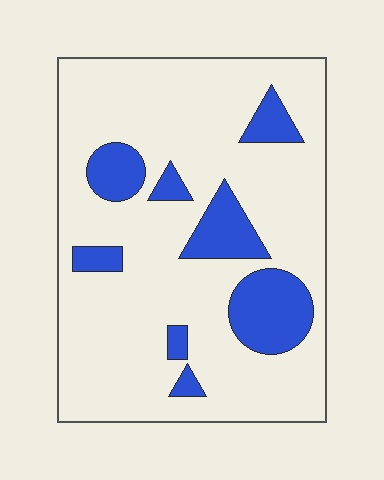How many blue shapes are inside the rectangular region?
8.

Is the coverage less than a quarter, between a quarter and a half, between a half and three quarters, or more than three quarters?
Less than a quarter.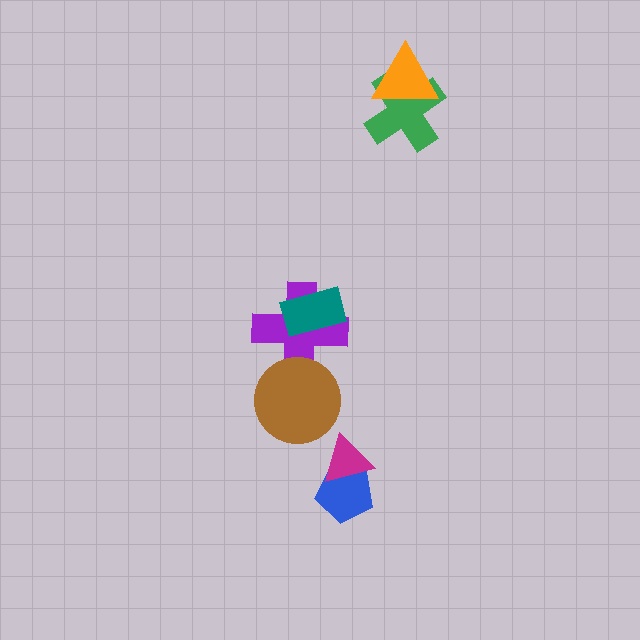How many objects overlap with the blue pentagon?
1 object overlaps with the blue pentagon.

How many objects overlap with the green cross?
1 object overlaps with the green cross.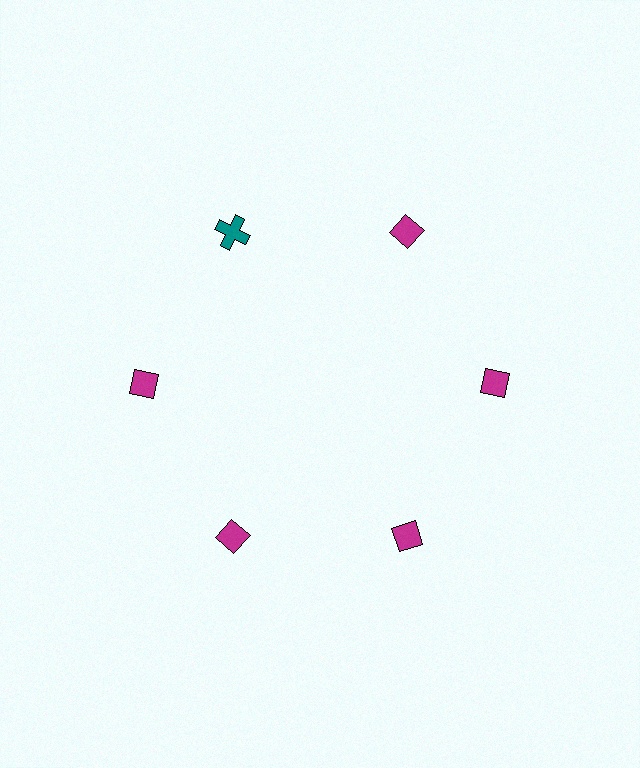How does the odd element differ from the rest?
It differs in both color (teal instead of magenta) and shape (cross instead of diamond).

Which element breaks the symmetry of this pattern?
The teal cross at roughly the 11 o'clock position breaks the symmetry. All other shapes are magenta diamonds.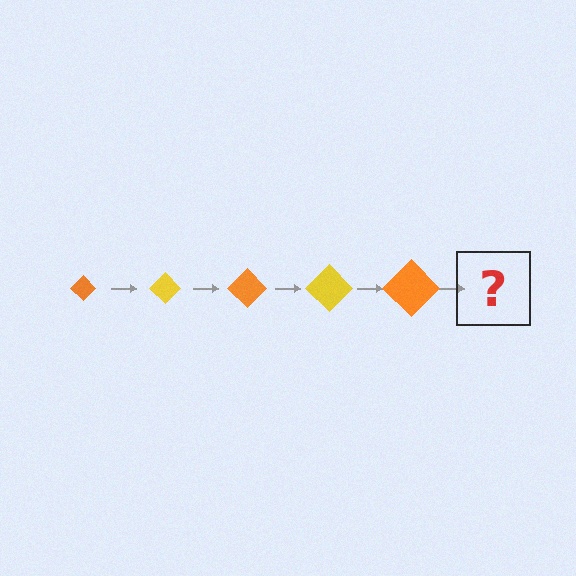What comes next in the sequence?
The next element should be a yellow diamond, larger than the previous one.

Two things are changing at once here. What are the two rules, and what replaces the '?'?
The two rules are that the diamond grows larger each step and the color cycles through orange and yellow. The '?' should be a yellow diamond, larger than the previous one.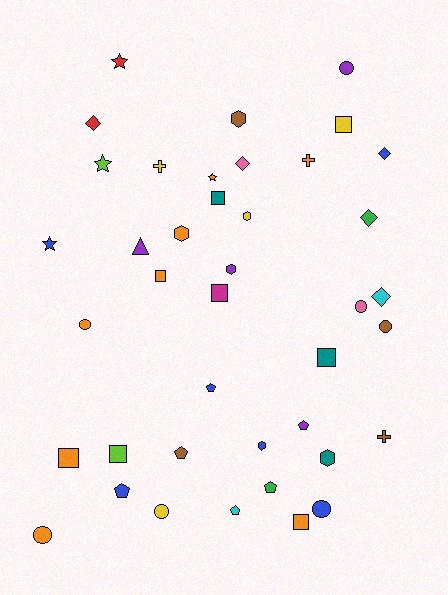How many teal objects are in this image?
There are 3 teal objects.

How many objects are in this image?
There are 40 objects.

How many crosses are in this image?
There are 3 crosses.